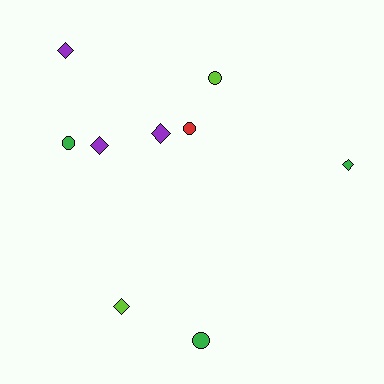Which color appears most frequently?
Green, with 3 objects.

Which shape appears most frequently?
Diamond, with 5 objects.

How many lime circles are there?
There is 1 lime circle.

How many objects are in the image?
There are 9 objects.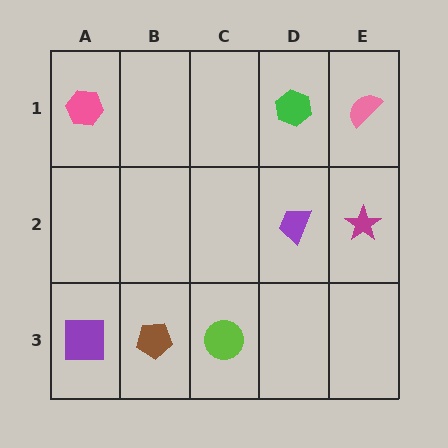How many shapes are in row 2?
2 shapes.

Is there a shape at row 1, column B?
No, that cell is empty.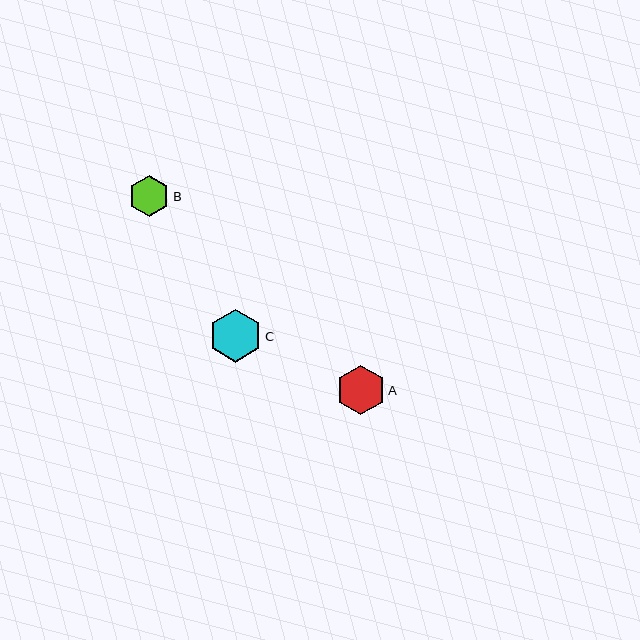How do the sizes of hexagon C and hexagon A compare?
Hexagon C and hexagon A are approximately the same size.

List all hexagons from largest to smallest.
From largest to smallest: C, A, B.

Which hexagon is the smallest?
Hexagon B is the smallest with a size of approximately 41 pixels.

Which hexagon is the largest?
Hexagon C is the largest with a size of approximately 53 pixels.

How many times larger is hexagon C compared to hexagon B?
Hexagon C is approximately 1.3 times the size of hexagon B.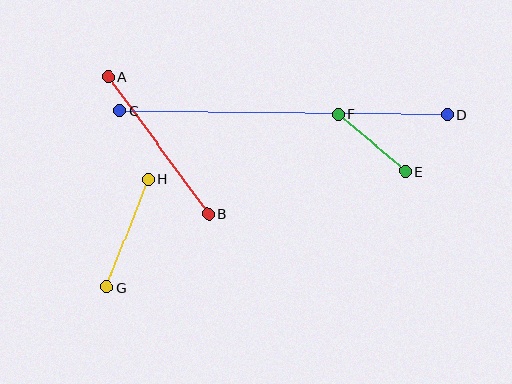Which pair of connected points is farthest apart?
Points C and D are farthest apart.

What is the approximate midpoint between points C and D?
The midpoint is at approximately (283, 112) pixels.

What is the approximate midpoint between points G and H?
The midpoint is at approximately (128, 233) pixels.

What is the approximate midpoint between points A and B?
The midpoint is at approximately (158, 145) pixels.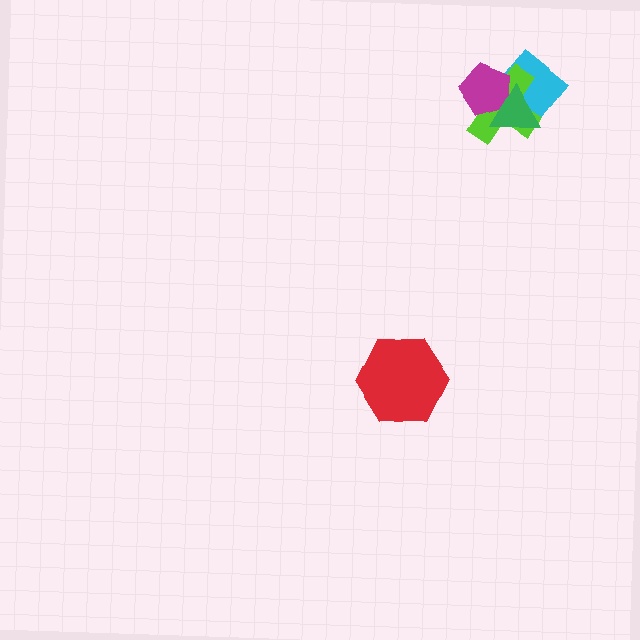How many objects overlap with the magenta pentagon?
3 objects overlap with the magenta pentagon.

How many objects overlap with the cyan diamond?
3 objects overlap with the cyan diamond.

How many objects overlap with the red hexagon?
0 objects overlap with the red hexagon.